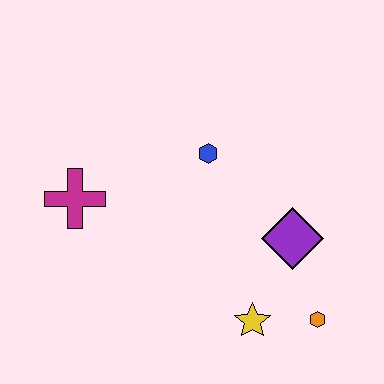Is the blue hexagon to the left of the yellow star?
Yes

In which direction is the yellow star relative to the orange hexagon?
The yellow star is to the left of the orange hexagon.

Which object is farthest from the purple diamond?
The magenta cross is farthest from the purple diamond.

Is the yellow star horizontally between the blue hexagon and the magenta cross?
No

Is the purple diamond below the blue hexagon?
Yes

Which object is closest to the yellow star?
The orange hexagon is closest to the yellow star.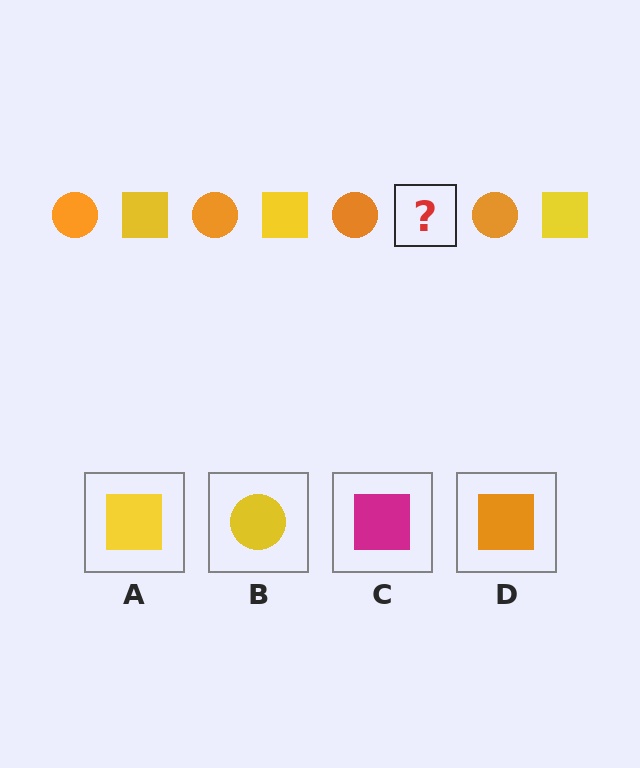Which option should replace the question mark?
Option A.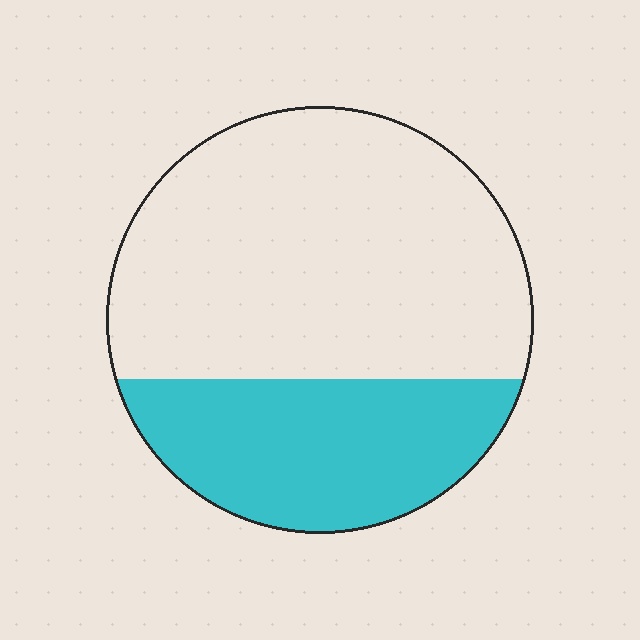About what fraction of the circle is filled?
About one third (1/3).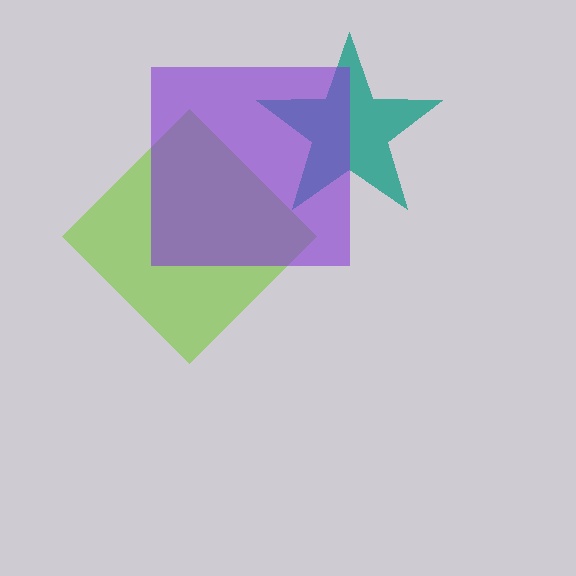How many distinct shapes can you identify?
There are 3 distinct shapes: a teal star, a lime diamond, a purple square.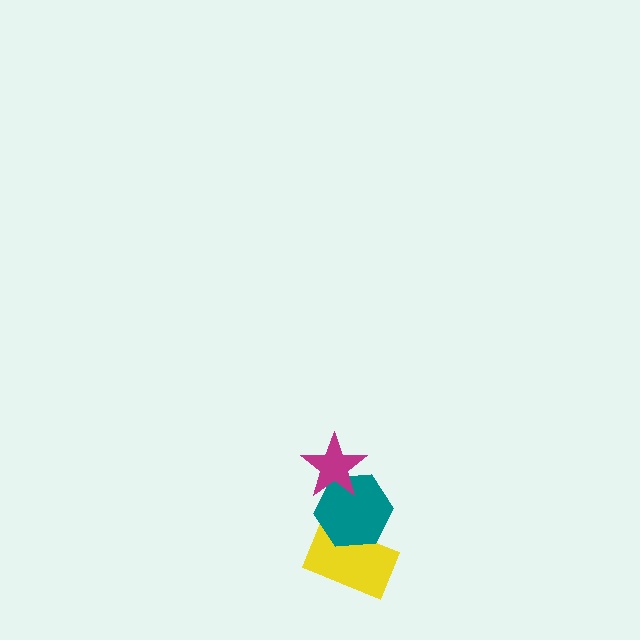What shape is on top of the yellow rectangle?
The teal hexagon is on top of the yellow rectangle.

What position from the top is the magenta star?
The magenta star is 1st from the top.